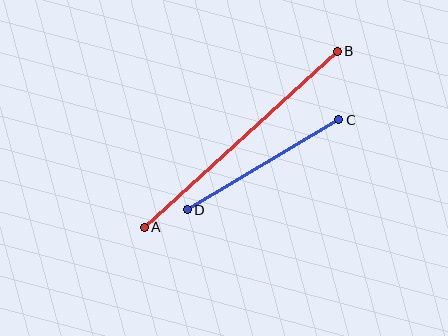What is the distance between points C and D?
The distance is approximately 176 pixels.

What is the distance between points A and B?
The distance is approximately 261 pixels.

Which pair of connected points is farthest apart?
Points A and B are farthest apart.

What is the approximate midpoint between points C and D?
The midpoint is at approximately (263, 165) pixels.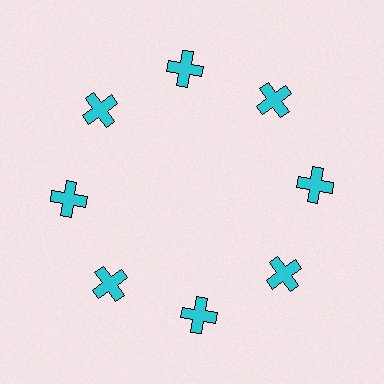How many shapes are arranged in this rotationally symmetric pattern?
There are 8 shapes, arranged in 8 groups of 1.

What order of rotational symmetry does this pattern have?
This pattern has 8-fold rotational symmetry.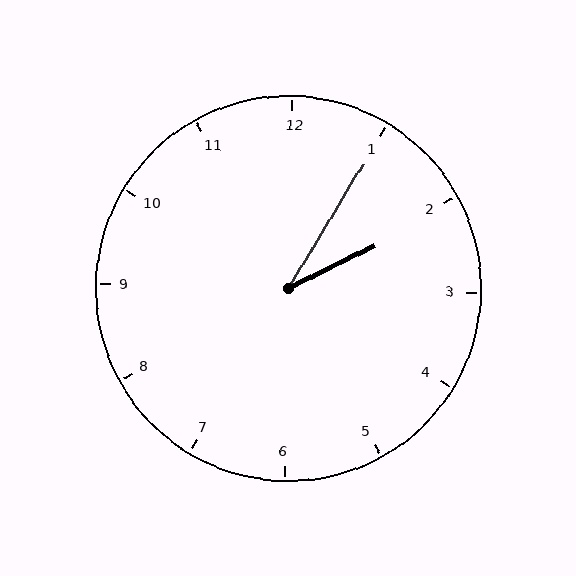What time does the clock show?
2:05.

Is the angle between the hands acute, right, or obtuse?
It is acute.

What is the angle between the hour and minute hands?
Approximately 32 degrees.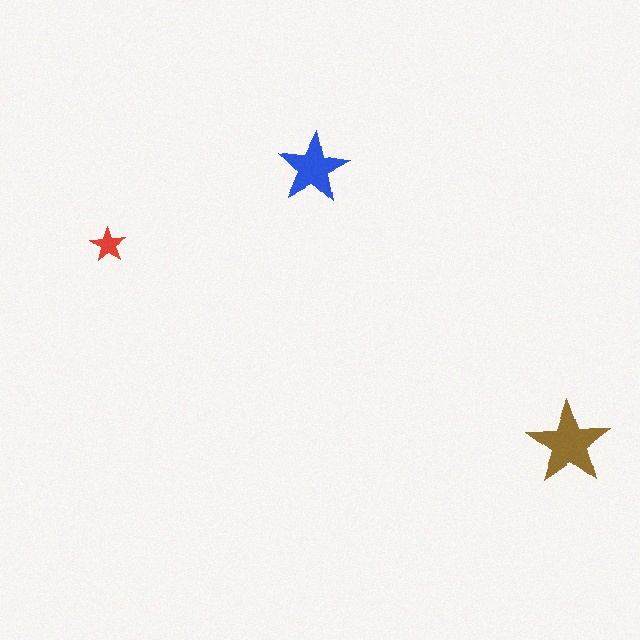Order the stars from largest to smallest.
the brown one, the blue one, the red one.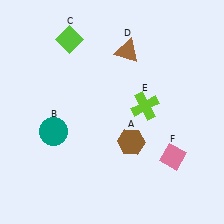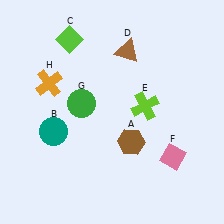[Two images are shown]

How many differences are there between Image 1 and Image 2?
There are 2 differences between the two images.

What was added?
A green circle (G), an orange cross (H) were added in Image 2.